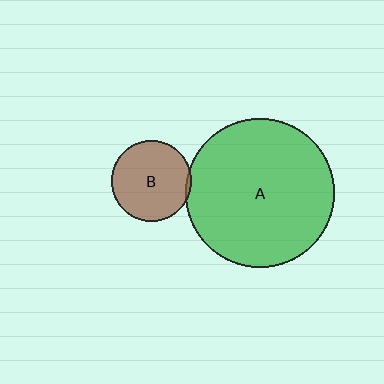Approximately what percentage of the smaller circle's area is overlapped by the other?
Approximately 5%.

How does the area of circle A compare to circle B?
Approximately 3.4 times.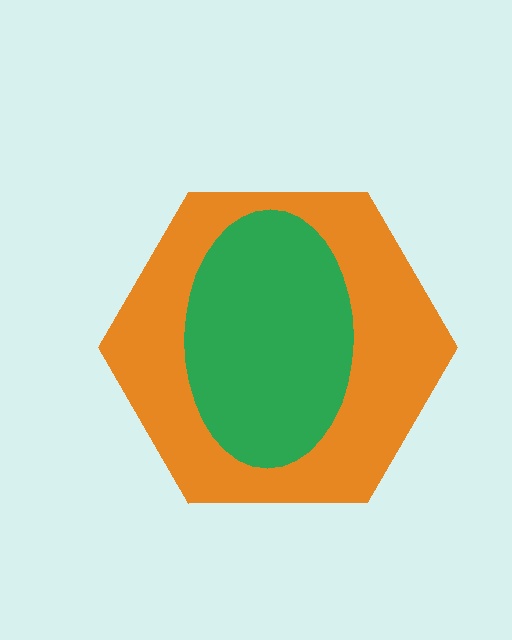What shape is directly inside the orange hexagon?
The green ellipse.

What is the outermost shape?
The orange hexagon.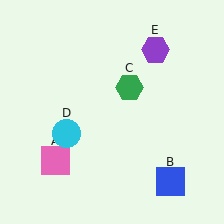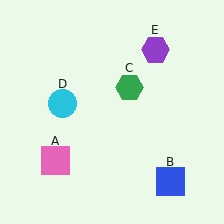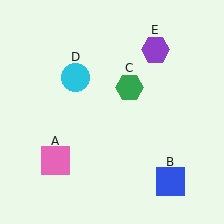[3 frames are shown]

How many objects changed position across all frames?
1 object changed position: cyan circle (object D).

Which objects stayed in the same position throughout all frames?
Pink square (object A) and blue square (object B) and green hexagon (object C) and purple hexagon (object E) remained stationary.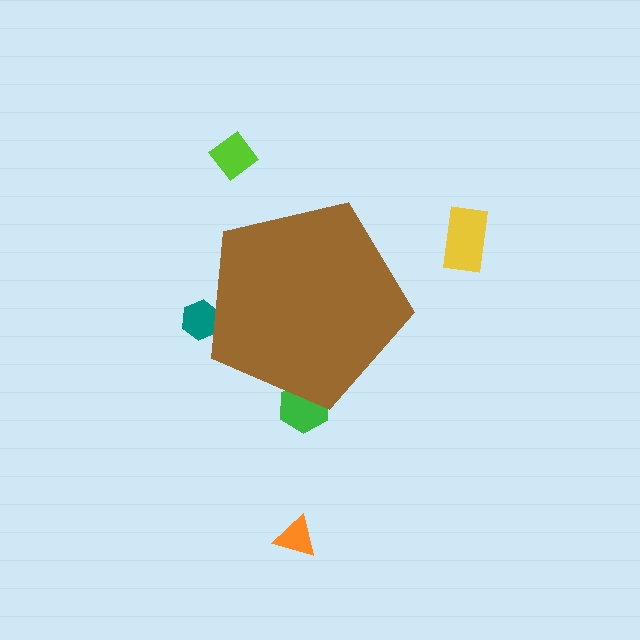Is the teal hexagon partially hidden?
Yes, the teal hexagon is partially hidden behind the brown pentagon.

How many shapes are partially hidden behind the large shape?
2 shapes are partially hidden.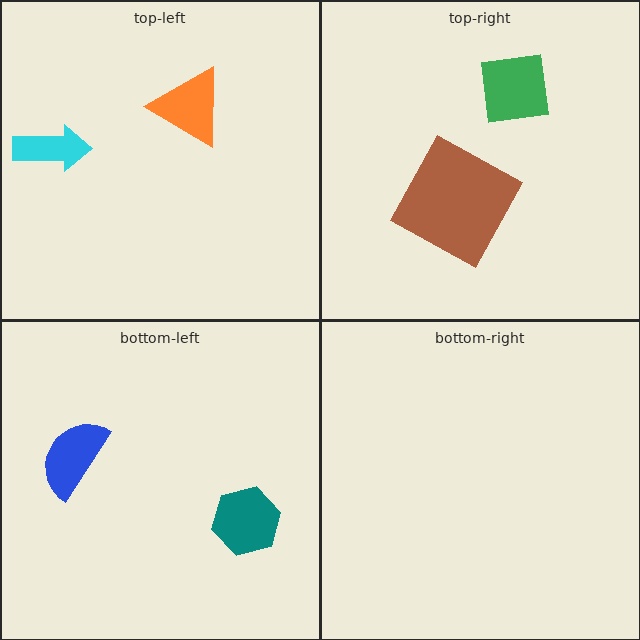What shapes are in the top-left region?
The orange triangle, the cyan arrow.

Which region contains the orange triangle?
The top-left region.